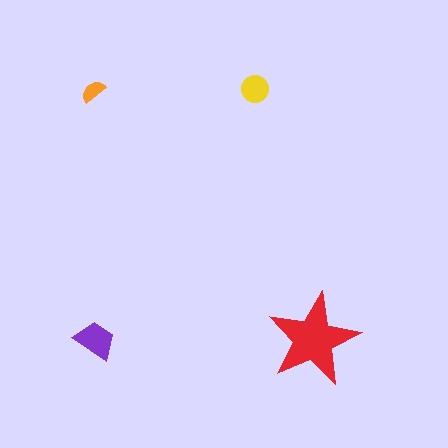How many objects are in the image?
There are 4 objects in the image.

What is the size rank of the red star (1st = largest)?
1st.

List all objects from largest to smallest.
The red star, the purple trapezoid, the yellow circle, the orange semicircle.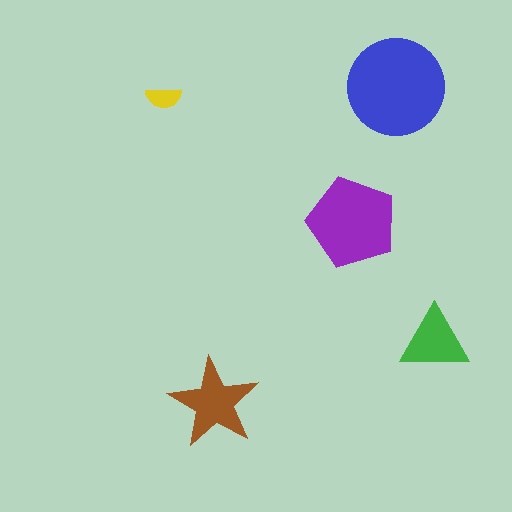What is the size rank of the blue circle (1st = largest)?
1st.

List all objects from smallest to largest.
The yellow semicircle, the green triangle, the brown star, the purple pentagon, the blue circle.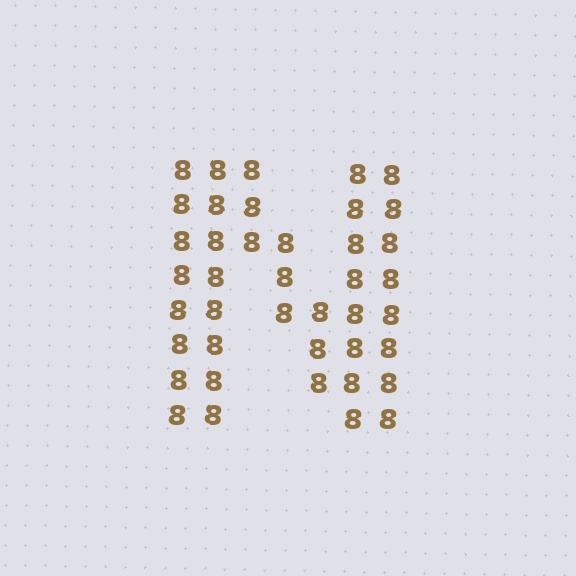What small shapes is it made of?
It is made of small digit 8's.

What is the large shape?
The large shape is the letter N.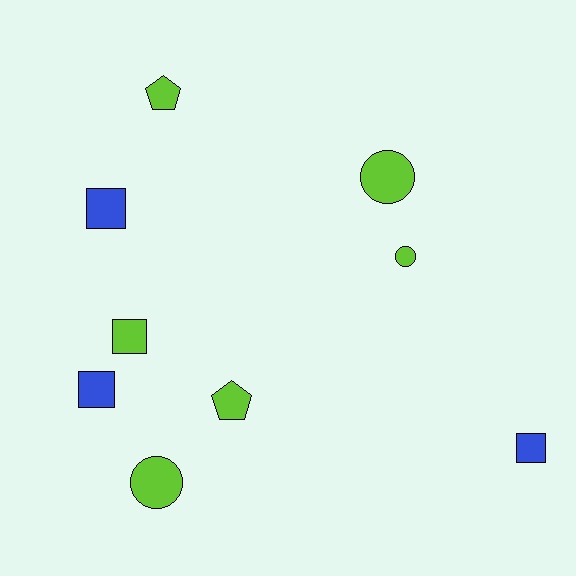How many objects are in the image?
There are 9 objects.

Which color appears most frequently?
Lime, with 6 objects.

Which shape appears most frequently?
Square, with 4 objects.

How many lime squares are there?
There is 1 lime square.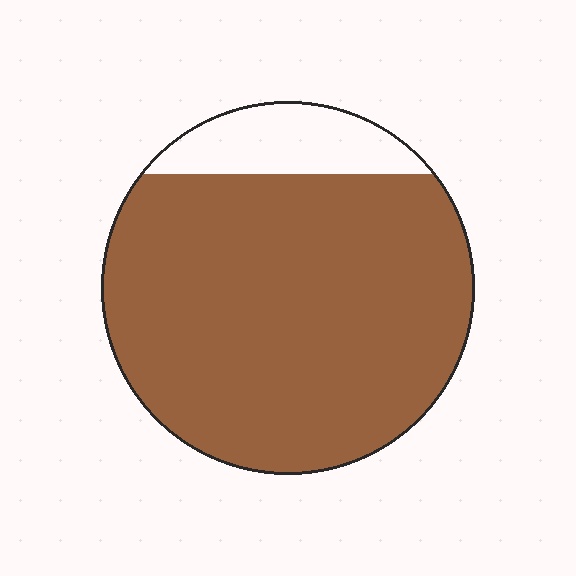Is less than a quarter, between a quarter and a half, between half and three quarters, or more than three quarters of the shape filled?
More than three quarters.